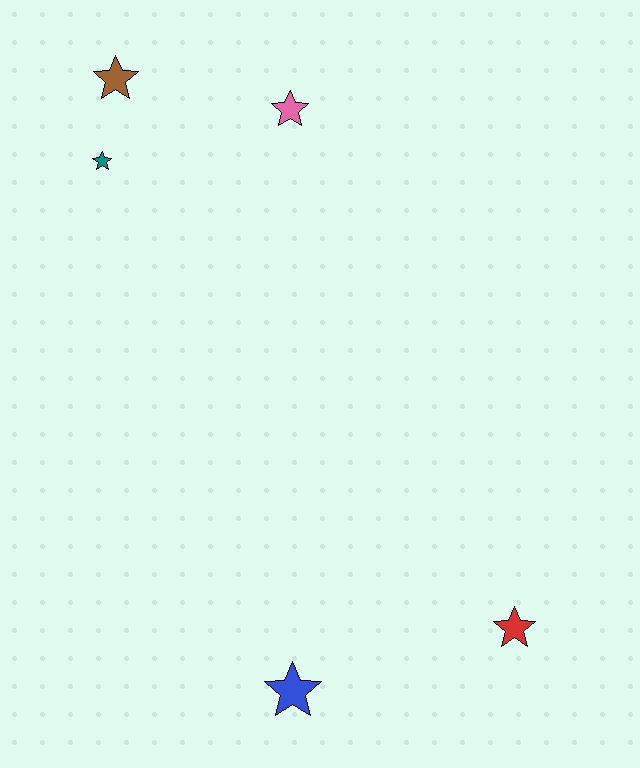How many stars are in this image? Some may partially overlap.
There are 5 stars.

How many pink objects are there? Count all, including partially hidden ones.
There is 1 pink object.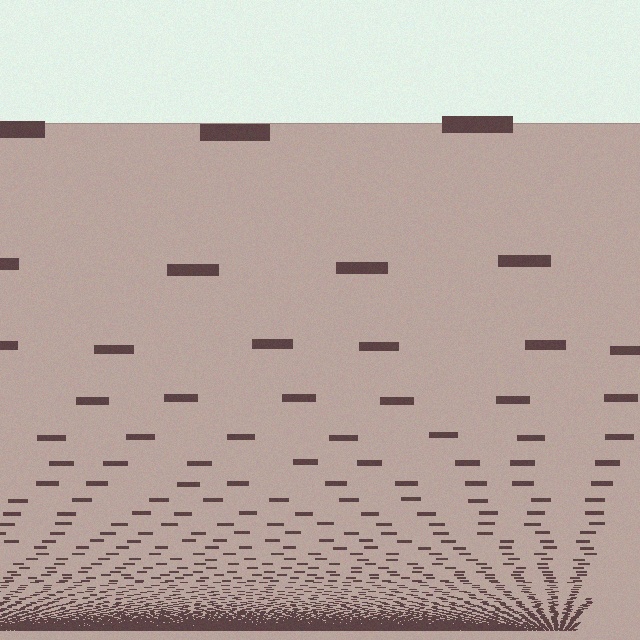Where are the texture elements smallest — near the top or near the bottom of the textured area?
Near the bottom.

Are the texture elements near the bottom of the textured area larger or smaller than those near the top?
Smaller. The gradient is inverted — elements near the bottom are smaller and denser.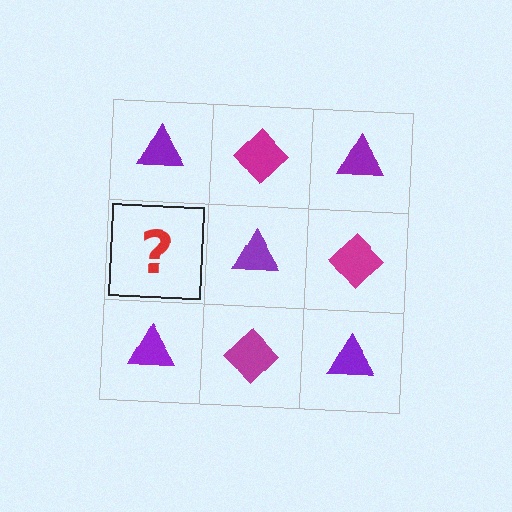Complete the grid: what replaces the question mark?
The question mark should be replaced with a magenta diamond.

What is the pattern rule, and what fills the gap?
The rule is that it alternates purple triangle and magenta diamond in a checkerboard pattern. The gap should be filled with a magenta diamond.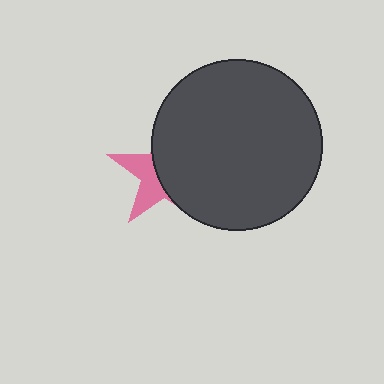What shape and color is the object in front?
The object in front is a dark gray circle.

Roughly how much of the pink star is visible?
A small part of it is visible (roughly 37%).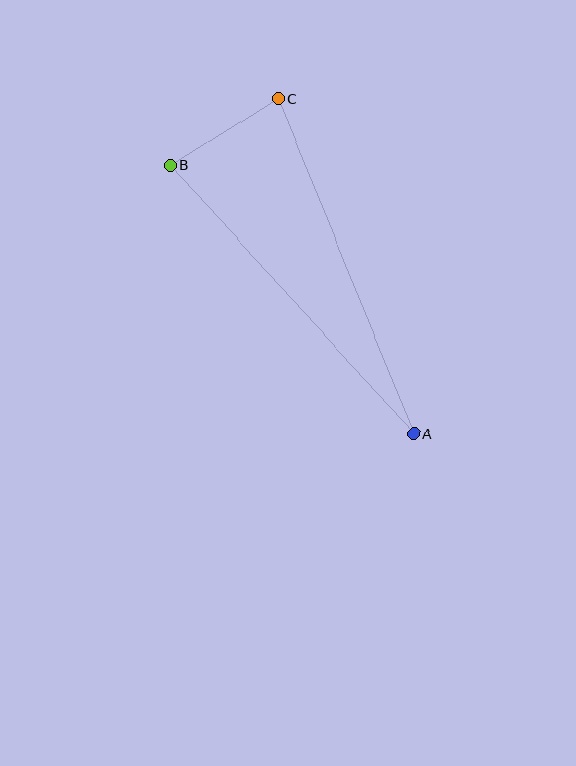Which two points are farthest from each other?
Points A and B are farthest from each other.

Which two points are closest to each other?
Points B and C are closest to each other.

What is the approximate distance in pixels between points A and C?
The distance between A and C is approximately 362 pixels.